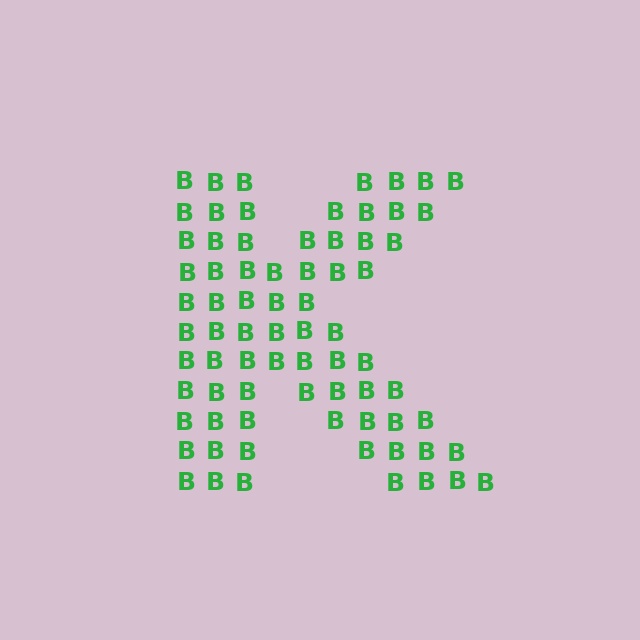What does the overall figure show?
The overall figure shows the letter K.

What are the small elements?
The small elements are letter B's.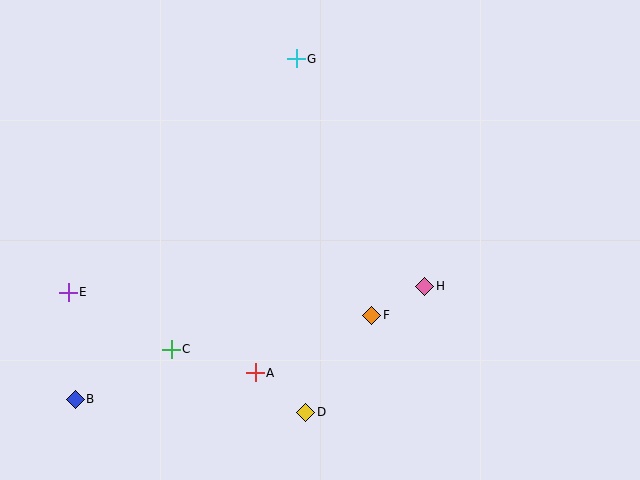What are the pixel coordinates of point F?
Point F is at (372, 315).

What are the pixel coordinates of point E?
Point E is at (68, 292).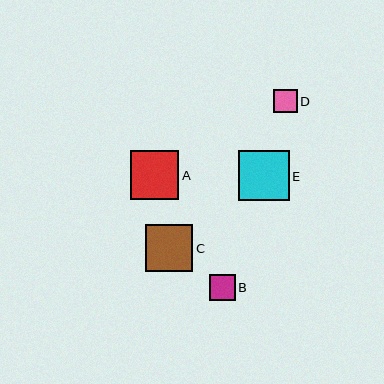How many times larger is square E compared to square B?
Square E is approximately 2.0 times the size of square B.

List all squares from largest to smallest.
From largest to smallest: E, A, C, B, D.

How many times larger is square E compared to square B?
Square E is approximately 2.0 times the size of square B.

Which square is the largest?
Square E is the largest with a size of approximately 51 pixels.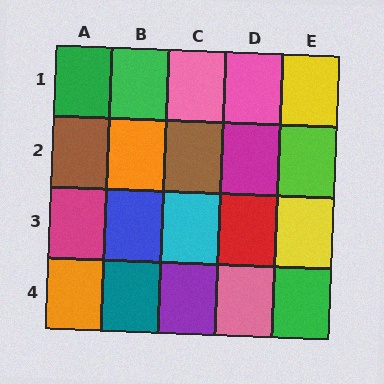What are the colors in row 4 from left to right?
Orange, teal, purple, pink, green.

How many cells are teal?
1 cell is teal.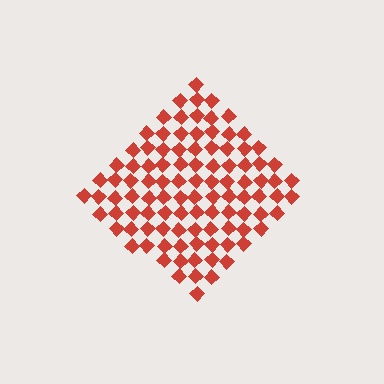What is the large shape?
The large shape is a diamond.